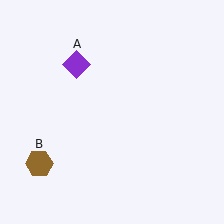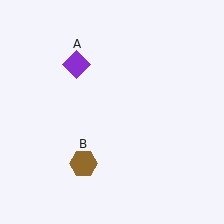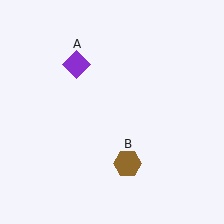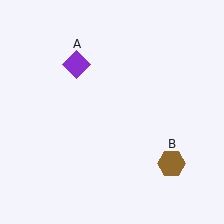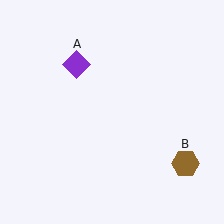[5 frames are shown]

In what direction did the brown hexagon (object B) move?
The brown hexagon (object B) moved right.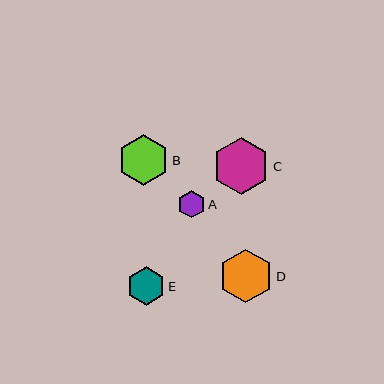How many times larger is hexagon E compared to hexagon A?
Hexagon E is approximately 1.4 times the size of hexagon A.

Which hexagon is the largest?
Hexagon C is the largest with a size of approximately 57 pixels.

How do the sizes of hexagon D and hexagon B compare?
Hexagon D and hexagon B are approximately the same size.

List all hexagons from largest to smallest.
From largest to smallest: C, D, B, E, A.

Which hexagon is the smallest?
Hexagon A is the smallest with a size of approximately 27 pixels.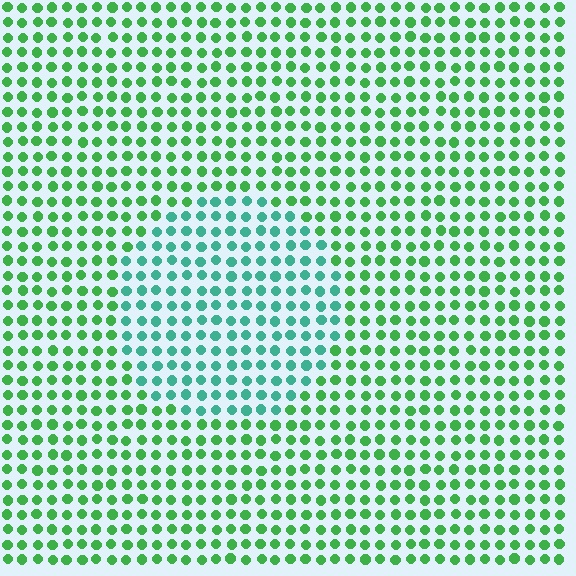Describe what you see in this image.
The image is filled with small green elements in a uniform arrangement. A circle-shaped region is visible where the elements are tinted to a slightly different hue, forming a subtle color boundary.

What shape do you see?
I see a circle.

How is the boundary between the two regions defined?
The boundary is defined purely by a slight shift in hue (about 38 degrees). Spacing, size, and orientation are identical on both sides.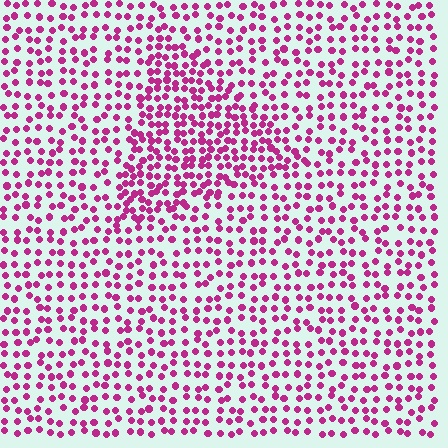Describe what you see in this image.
The image contains small magenta elements arranged at two different densities. A triangle-shaped region is visible where the elements are more densely packed than the surrounding area.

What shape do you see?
I see a triangle.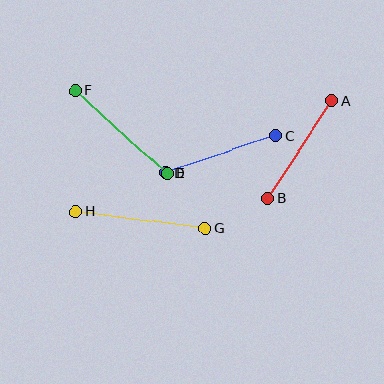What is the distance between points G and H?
The distance is approximately 130 pixels.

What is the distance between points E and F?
The distance is approximately 124 pixels.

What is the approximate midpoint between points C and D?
The midpoint is at approximately (220, 154) pixels.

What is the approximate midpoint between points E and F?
The midpoint is at approximately (121, 132) pixels.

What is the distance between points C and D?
The distance is approximately 117 pixels.